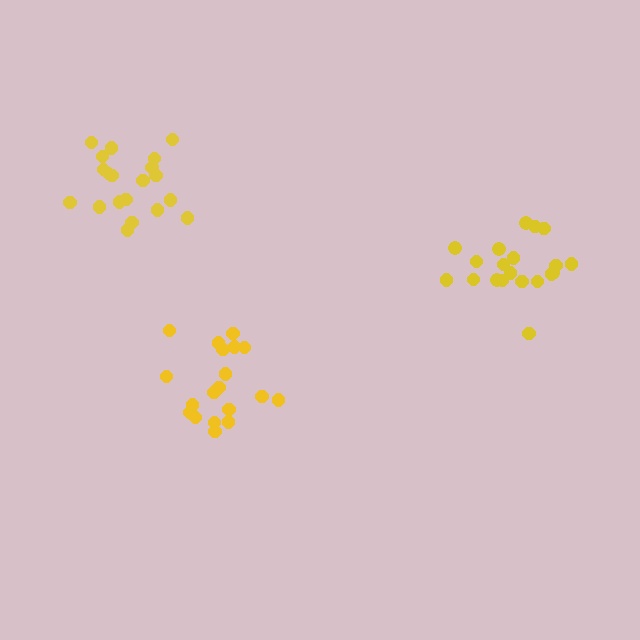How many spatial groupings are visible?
There are 3 spatial groupings.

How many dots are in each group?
Group 1: 20 dots, Group 2: 20 dots, Group 3: 19 dots (59 total).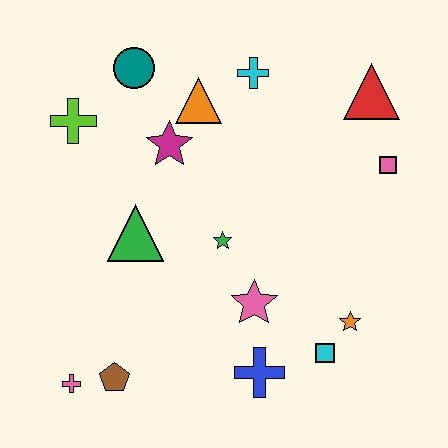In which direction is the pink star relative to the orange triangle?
The pink star is below the orange triangle.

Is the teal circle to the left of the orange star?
Yes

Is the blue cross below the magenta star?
Yes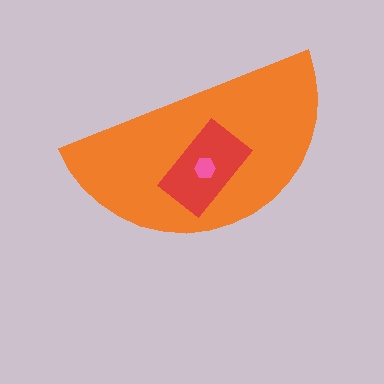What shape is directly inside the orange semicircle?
The red rectangle.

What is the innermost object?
The pink hexagon.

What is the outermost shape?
The orange semicircle.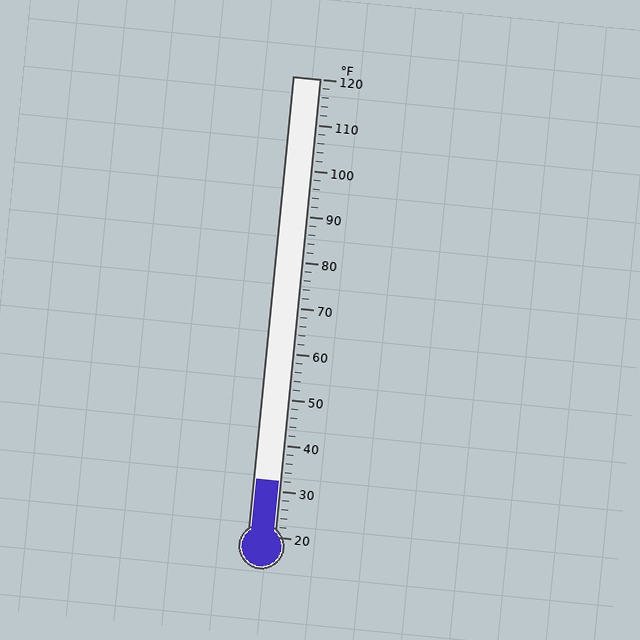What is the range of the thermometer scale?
The thermometer scale ranges from 20°F to 120°F.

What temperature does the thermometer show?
The thermometer shows approximately 32°F.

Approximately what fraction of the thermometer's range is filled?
The thermometer is filled to approximately 10% of its range.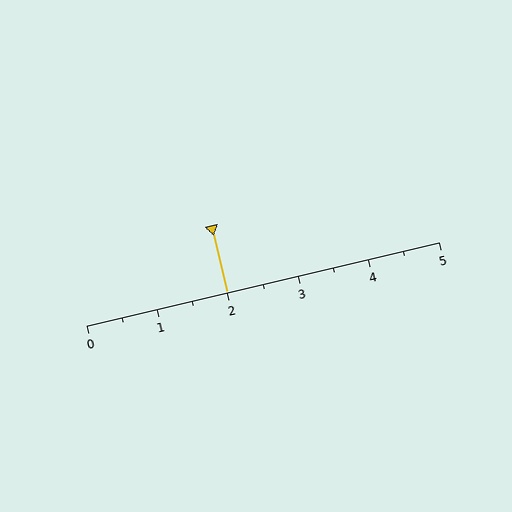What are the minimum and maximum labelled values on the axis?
The axis runs from 0 to 5.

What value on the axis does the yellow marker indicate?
The marker indicates approximately 2.